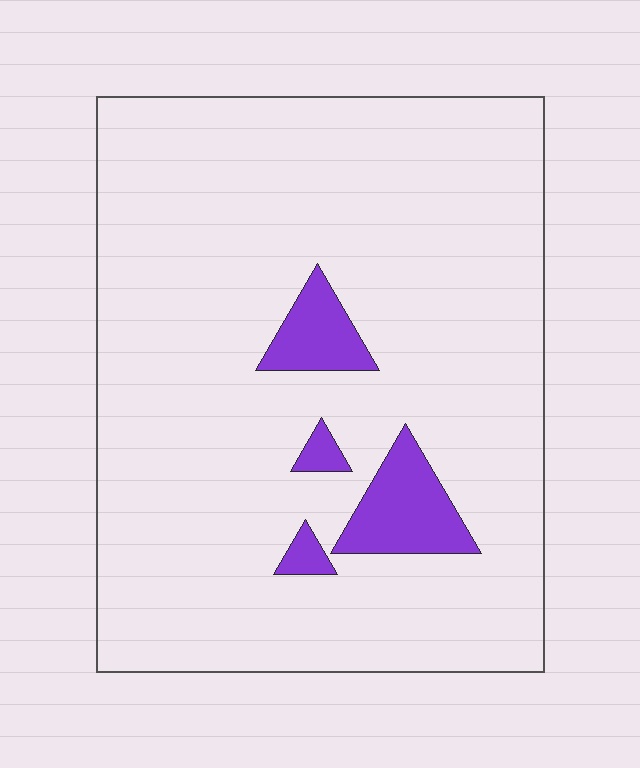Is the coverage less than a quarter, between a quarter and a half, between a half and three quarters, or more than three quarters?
Less than a quarter.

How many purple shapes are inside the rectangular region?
4.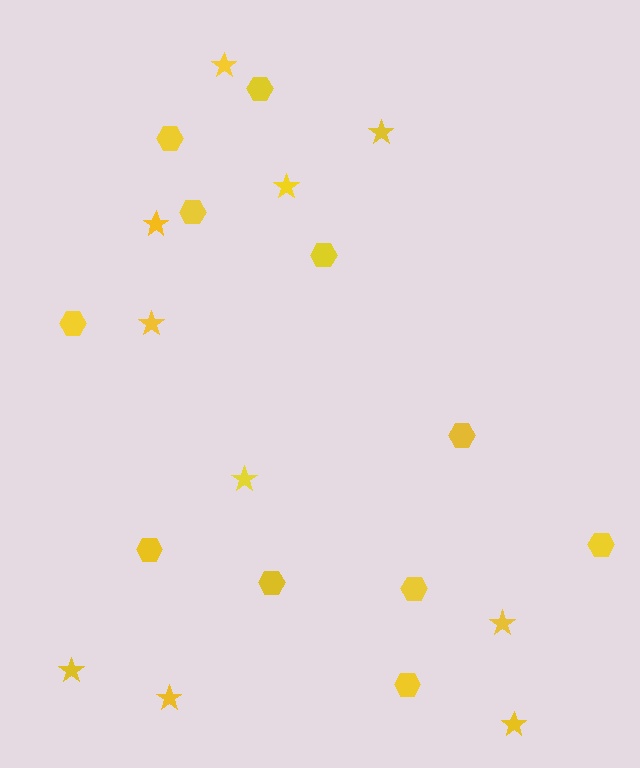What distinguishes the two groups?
There are 2 groups: one group of stars (10) and one group of hexagons (11).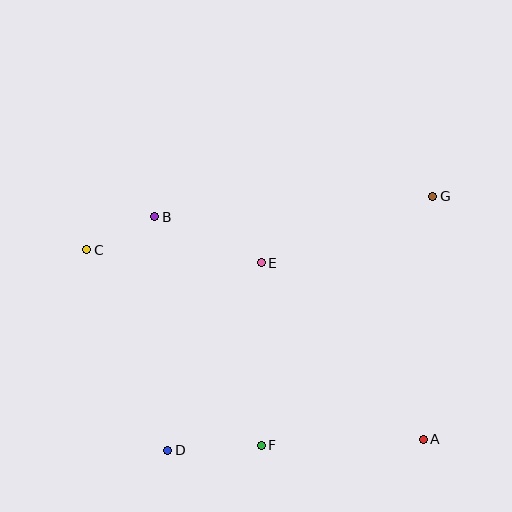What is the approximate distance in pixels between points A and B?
The distance between A and B is approximately 349 pixels.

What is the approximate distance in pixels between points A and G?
The distance between A and G is approximately 243 pixels.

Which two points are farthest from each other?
Points A and C are farthest from each other.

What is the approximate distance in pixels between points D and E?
The distance between D and E is approximately 209 pixels.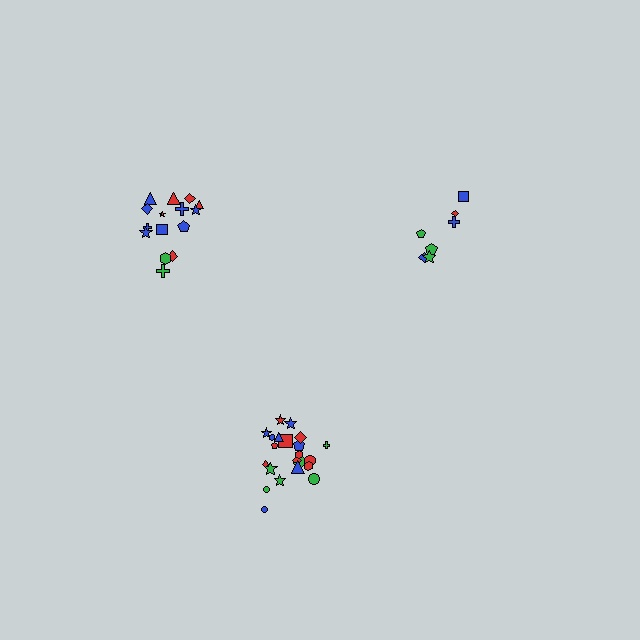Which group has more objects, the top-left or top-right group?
The top-left group.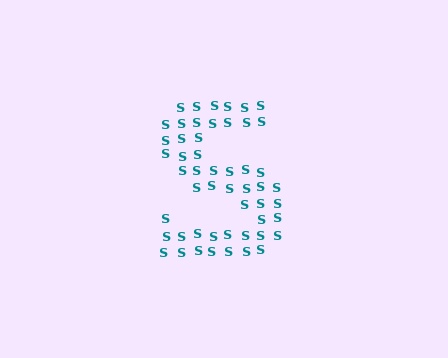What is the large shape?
The large shape is the letter S.